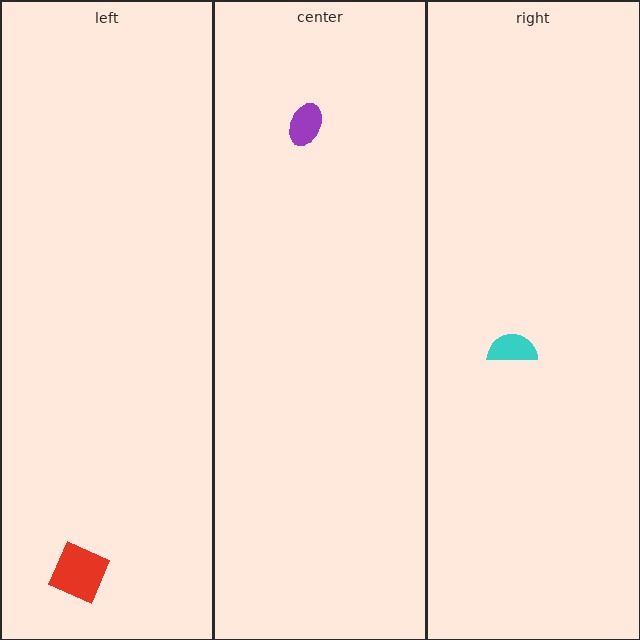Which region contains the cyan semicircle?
The right region.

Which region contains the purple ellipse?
The center region.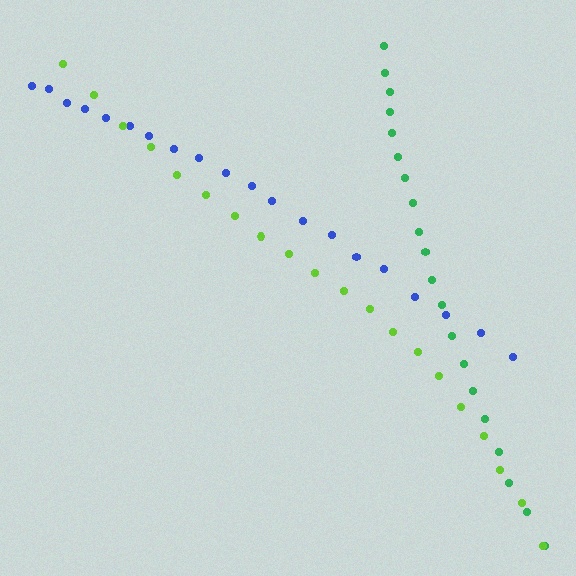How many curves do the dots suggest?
There are 3 distinct paths.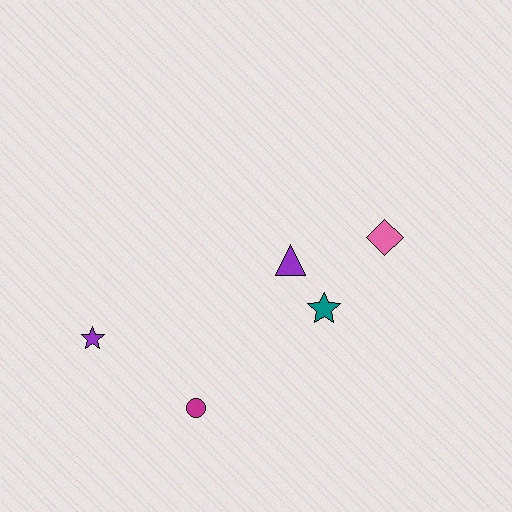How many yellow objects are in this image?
There are no yellow objects.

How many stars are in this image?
There are 2 stars.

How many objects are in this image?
There are 5 objects.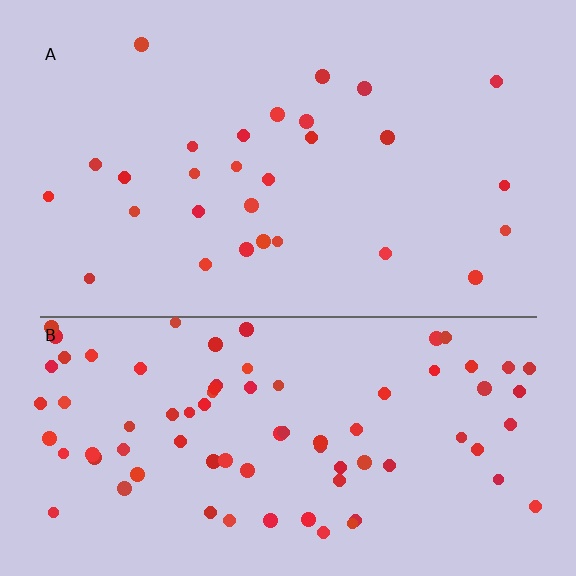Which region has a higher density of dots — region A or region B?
B (the bottom).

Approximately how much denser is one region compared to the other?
Approximately 2.8× — region B over region A.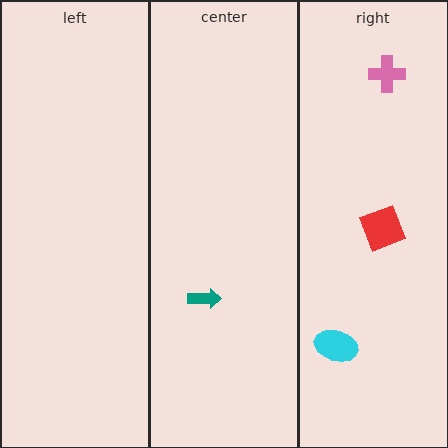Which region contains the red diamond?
The right region.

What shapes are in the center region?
The teal arrow.